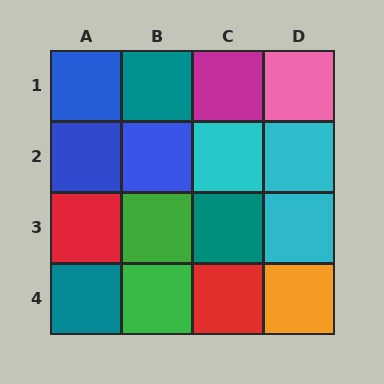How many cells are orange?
1 cell is orange.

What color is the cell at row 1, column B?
Teal.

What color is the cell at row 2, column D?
Cyan.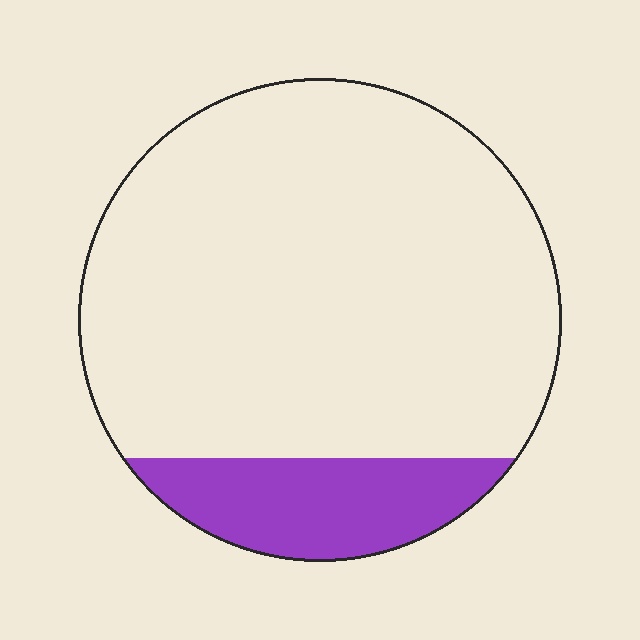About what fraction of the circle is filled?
About one sixth (1/6).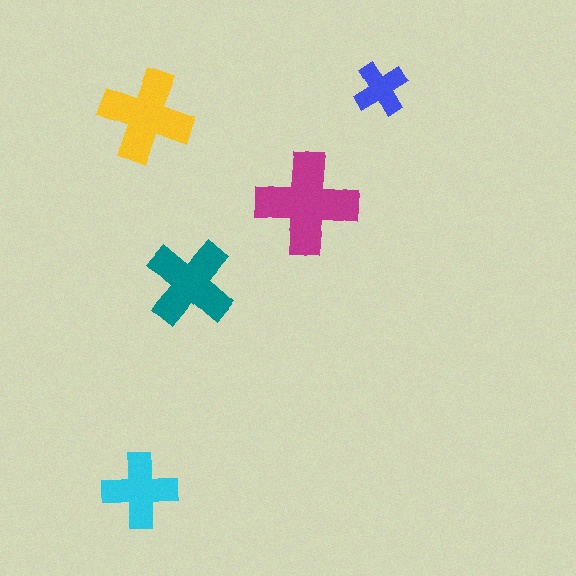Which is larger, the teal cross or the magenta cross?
The magenta one.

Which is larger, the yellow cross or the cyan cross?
The yellow one.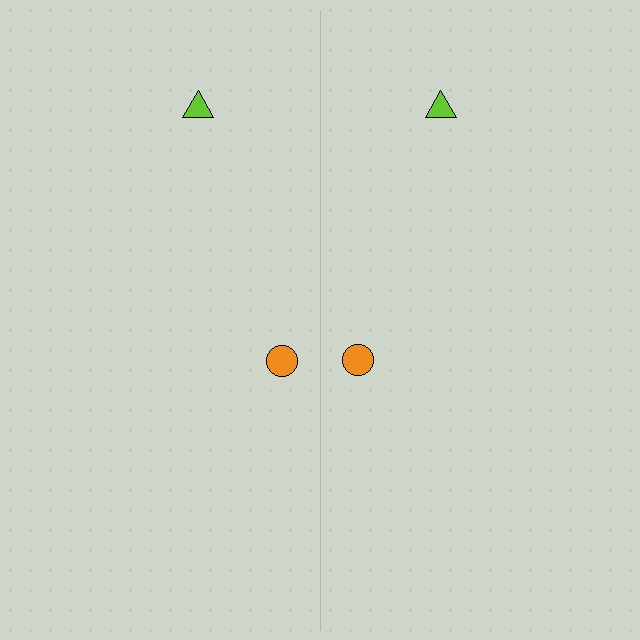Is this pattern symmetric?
Yes, this pattern has bilateral (reflection) symmetry.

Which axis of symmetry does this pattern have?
The pattern has a vertical axis of symmetry running through the center of the image.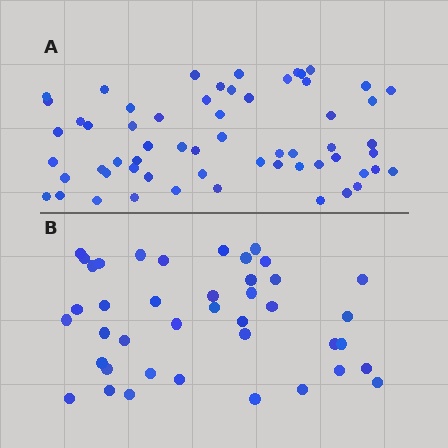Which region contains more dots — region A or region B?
Region A (the top region) has more dots.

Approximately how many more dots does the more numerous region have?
Region A has approximately 20 more dots than region B.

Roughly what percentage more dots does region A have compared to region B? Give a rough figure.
About 45% more.